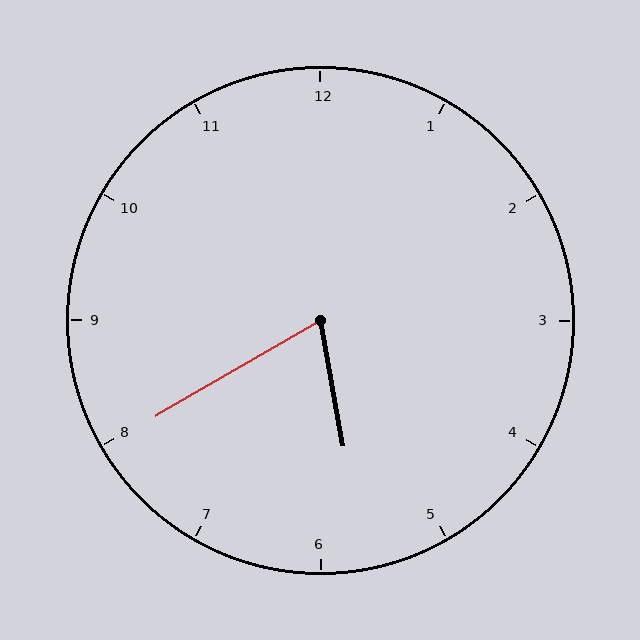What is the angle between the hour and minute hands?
Approximately 70 degrees.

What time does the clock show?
5:40.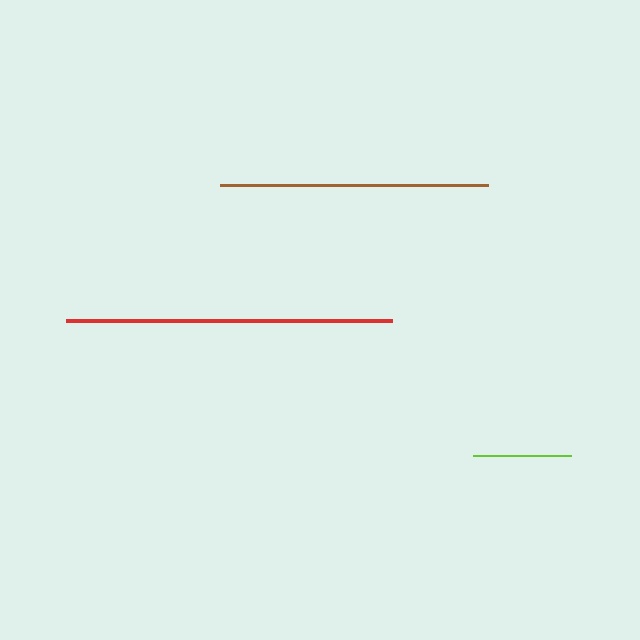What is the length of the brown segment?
The brown segment is approximately 268 pixels long.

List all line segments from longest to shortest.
From longest to shortest: red, brown, lime.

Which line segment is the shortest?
The lime line is the shortest at approximately 98 pixels.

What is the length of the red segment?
The red segment is approximately 326 pixels long.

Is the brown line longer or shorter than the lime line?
The brown line is longer than the lime line.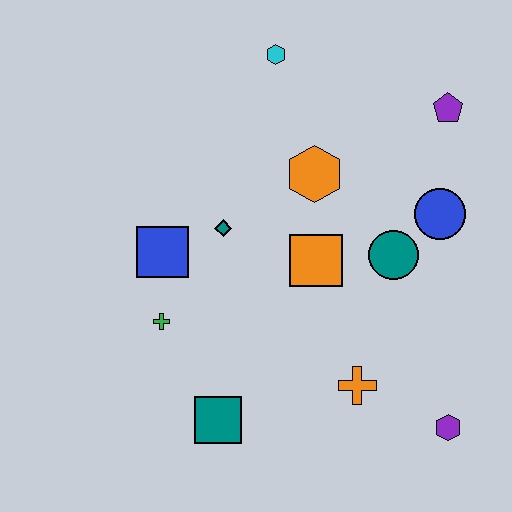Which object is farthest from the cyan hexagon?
The purple hexagon is farthest from the cyan hexagon.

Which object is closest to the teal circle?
The blue circle is closest to the teal circle.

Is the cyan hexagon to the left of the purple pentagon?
Yes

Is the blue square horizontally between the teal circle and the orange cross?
No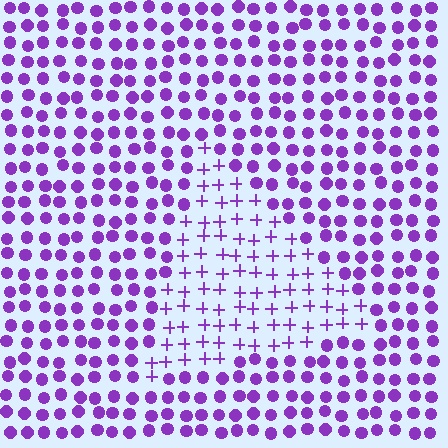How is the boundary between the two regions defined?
The boundary is defined by a change in element shape: plus signs inside vs. circles outside. All elements share the same color and spacing.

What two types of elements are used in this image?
The image uses plus signs inside the triangle region and circles outside it.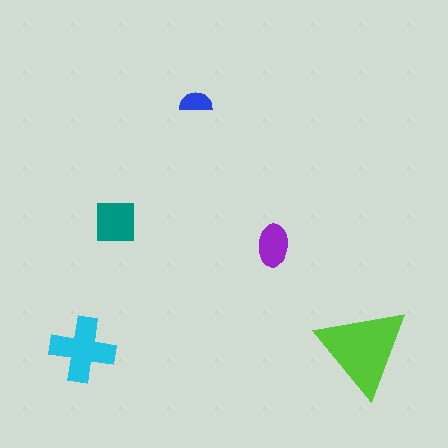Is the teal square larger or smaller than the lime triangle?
Smaller.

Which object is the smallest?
The blue semicircle.